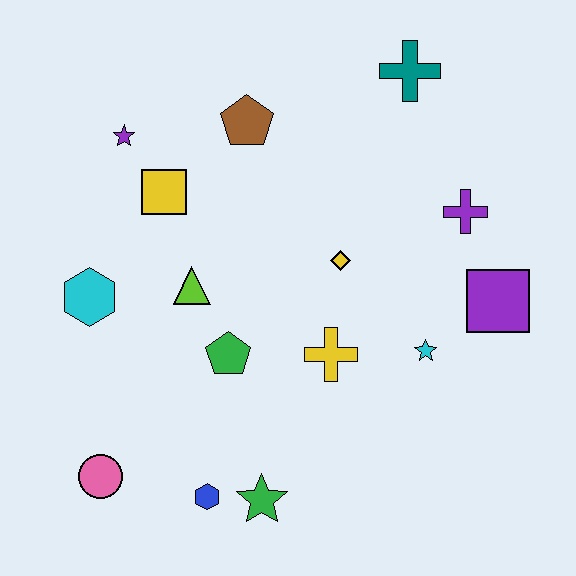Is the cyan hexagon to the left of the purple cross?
Yes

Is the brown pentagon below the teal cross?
Yes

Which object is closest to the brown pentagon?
The yellow square is closest to the brown pentagon.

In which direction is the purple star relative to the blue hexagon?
The purple star is above the blue hexagon.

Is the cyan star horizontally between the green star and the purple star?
No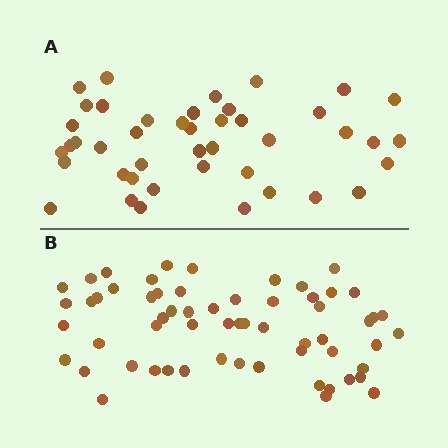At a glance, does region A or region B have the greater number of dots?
Region B (the bottom region) has more dots.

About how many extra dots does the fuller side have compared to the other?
Region B has approximately 15 more dots than region A.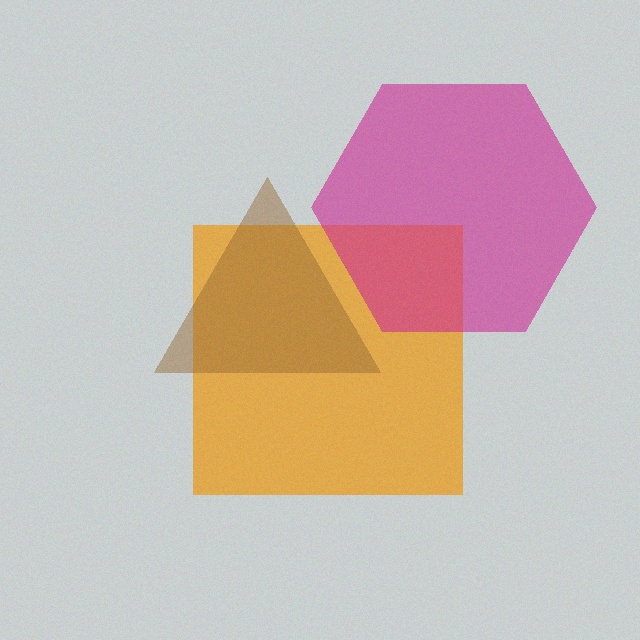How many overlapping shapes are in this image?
There are 3 overlapping shapes in the image.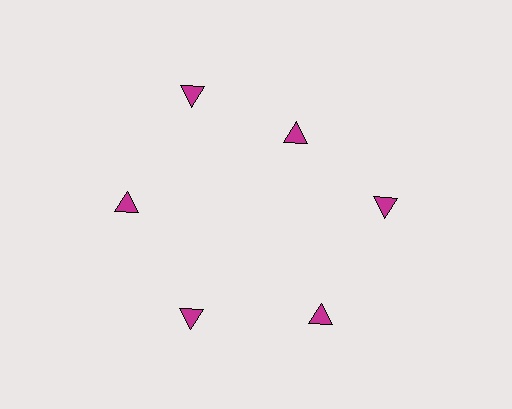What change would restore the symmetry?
The symmetry would be restored by moving it outward, back onto the ring so that all 6 triangles sit at equal angles and equal distance from the center.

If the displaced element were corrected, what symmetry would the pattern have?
It would have 6-fold rotational symmetry — the pattern would map onto itself every 60 degrees.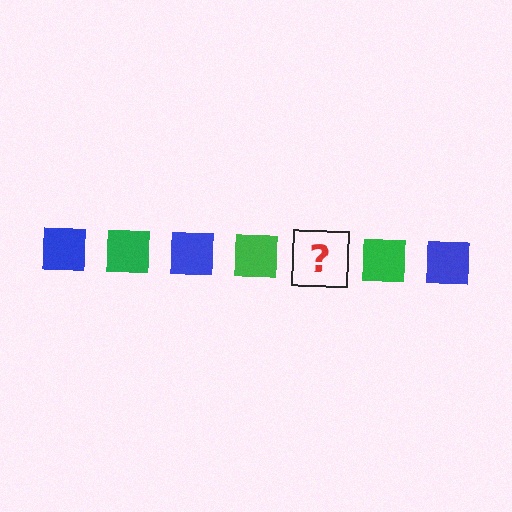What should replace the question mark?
The question mark should be replaced with a blue square.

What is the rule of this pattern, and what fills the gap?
The rule is that the pattern cycles through blue, green squares. The gap should be filled with a blue square.